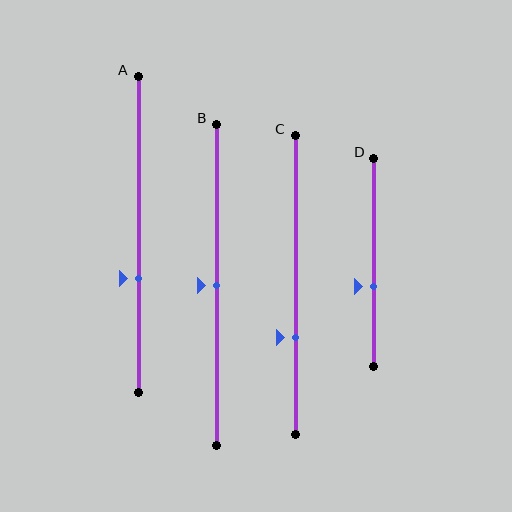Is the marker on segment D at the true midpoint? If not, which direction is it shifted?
No, the marker on segment D is shifted downward by about 12% of the segment length.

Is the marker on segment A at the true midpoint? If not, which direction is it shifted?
No, the marker on segment A is shifted downward by about 14% of the segment length.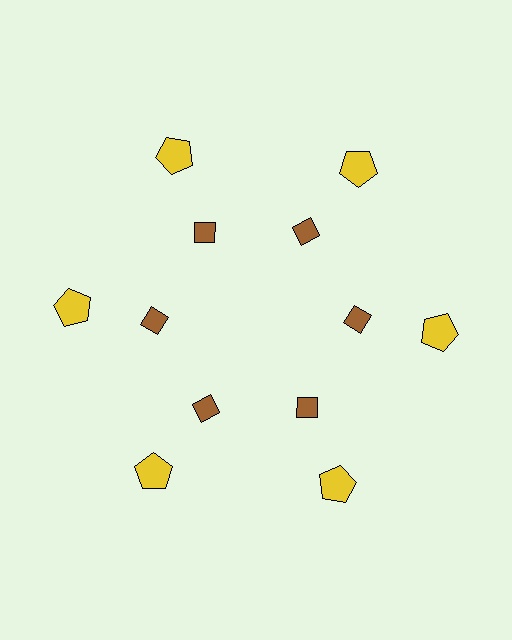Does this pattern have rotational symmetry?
Yes, this pattern has 6-fold rotational symmetry. It looks the same after rotating 60 degrees around the center.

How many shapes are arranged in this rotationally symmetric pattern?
There are 12 shapes, arranged in 6 groups of 2.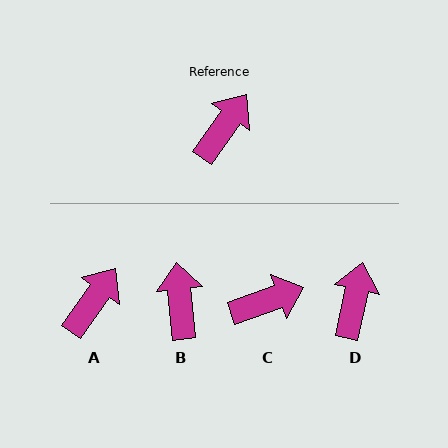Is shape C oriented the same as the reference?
No, it is off by about 35 degrees.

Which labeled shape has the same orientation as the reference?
A.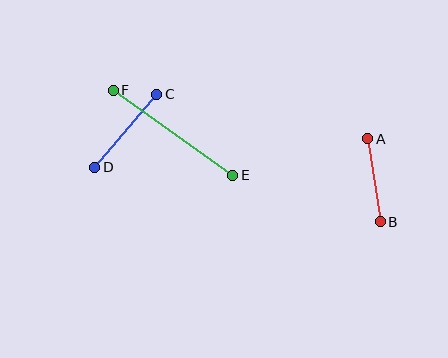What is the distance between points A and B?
The distance is approximately 84 pixels.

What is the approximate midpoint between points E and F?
The midpoint is at approximately (173, 133) pixels.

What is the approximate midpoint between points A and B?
The midpoint is at approximately (374, 180) pixels.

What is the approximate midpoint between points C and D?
The midpoint is at approximately (126, 131) pixels.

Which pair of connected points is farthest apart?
Points E and F are farthest apart.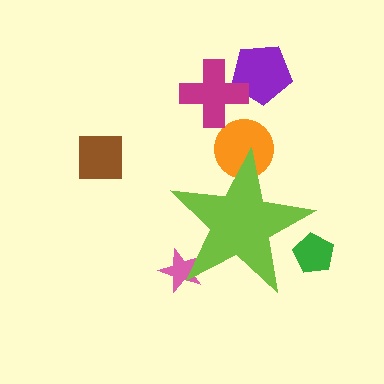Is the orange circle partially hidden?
Yes, the orange circle is partially hidden behind the lime star.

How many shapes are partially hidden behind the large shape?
3 shapes are partially hidden.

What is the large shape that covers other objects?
A lime star.